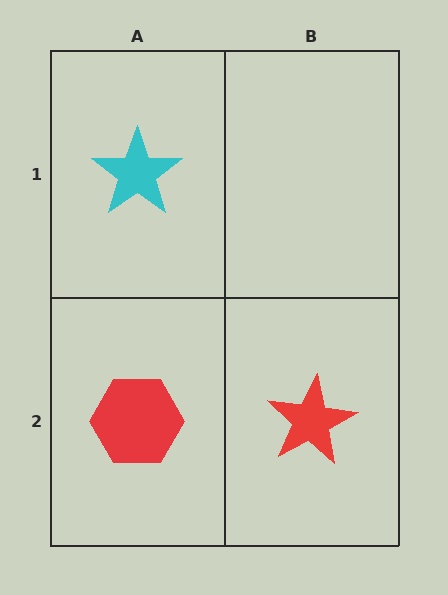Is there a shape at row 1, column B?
No, that cell is empty.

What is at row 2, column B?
A red star.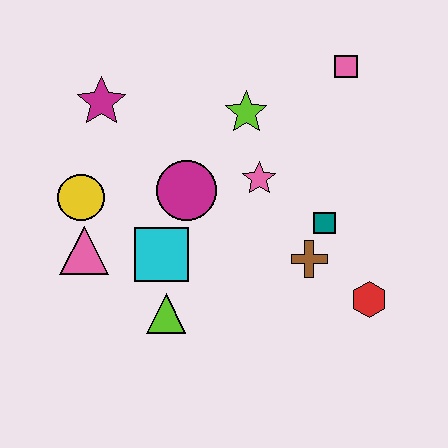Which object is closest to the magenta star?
The yellow circle is closest to the magenta star.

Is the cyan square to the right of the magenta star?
Yes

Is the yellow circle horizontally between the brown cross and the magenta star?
No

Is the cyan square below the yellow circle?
Yes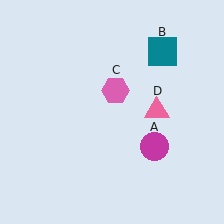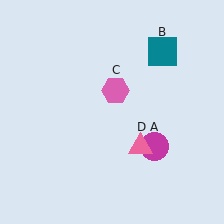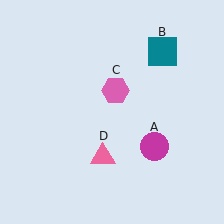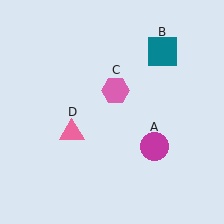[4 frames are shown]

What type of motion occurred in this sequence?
The pink triangle (object D) rotated clockwise around the center of the scene.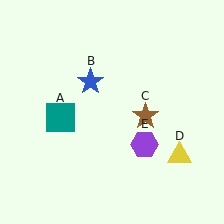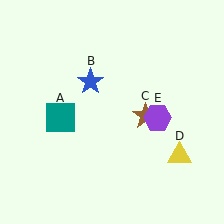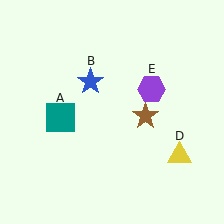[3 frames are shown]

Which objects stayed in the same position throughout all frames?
Teal square (object A) and blue star (object B) and brown star (object C) and yellow triangle (object D) remained stationary.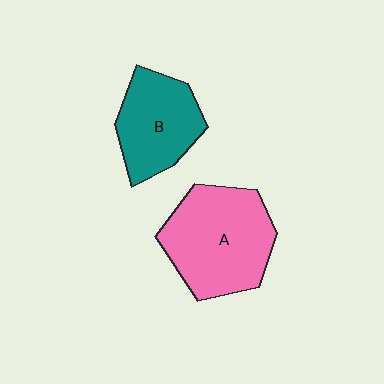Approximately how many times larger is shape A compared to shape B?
Approximately 1.4 times.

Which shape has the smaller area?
Shape B (teal).